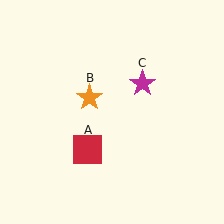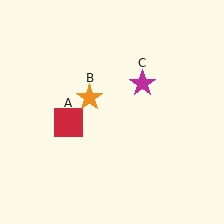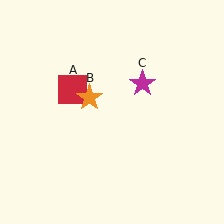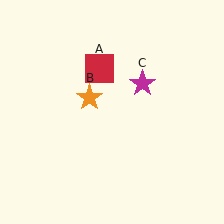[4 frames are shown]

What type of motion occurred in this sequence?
The red square (object A) rotated clockwise around the center of the scene.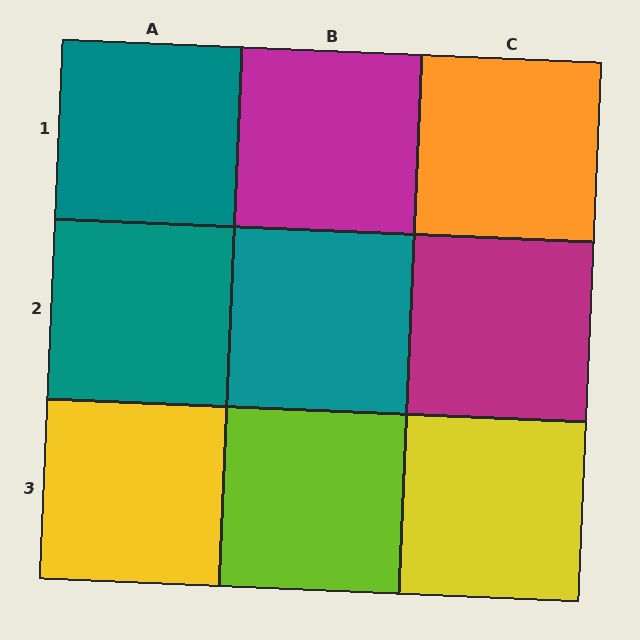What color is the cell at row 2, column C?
Magenta.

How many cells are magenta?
2 cells are magenta.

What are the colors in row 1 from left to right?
Teal, magenta, orange.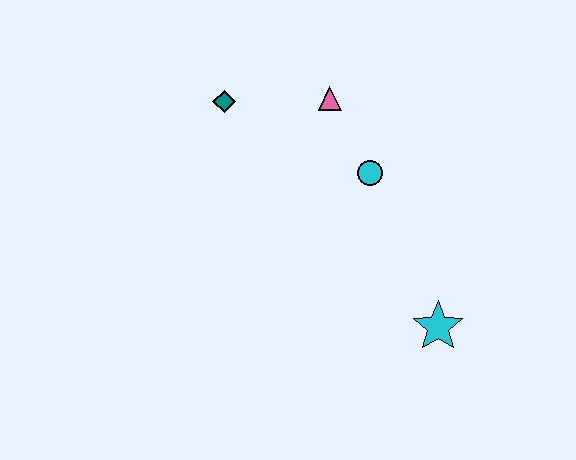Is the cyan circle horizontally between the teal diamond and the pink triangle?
No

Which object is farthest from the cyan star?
The teal diamond is farthest from the cyan star.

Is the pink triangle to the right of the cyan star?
No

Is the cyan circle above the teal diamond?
No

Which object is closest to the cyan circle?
The pink triangle is closest to the cyan circle.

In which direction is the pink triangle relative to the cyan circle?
The pink triangle is above the cyan circle.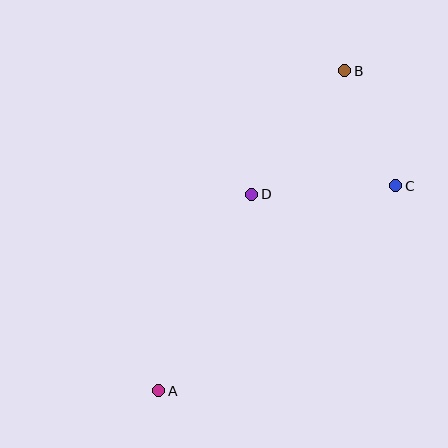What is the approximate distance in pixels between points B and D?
The distance between B and D is approximately 155 pixels.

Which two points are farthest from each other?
Points A and B are farthest from each other.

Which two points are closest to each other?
Points B and C are closest to each other.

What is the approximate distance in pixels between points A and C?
The distance between A and C is approximately 314 pixels.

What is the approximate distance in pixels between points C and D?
The distance between C and D is approximately 144 pixels.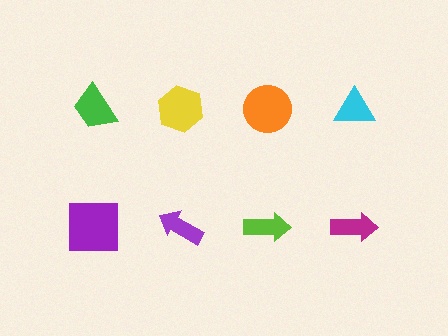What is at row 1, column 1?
A green trapezoid.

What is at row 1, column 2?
A yellow hexagon.